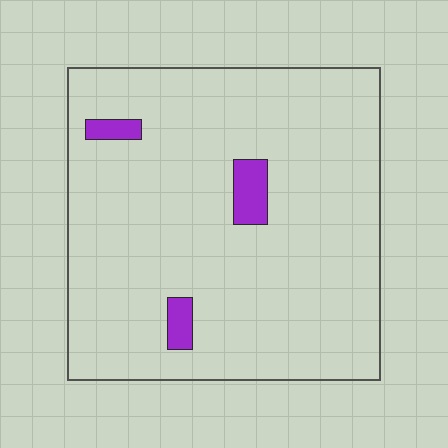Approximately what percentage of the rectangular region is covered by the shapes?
Approximately 5%.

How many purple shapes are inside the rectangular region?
3.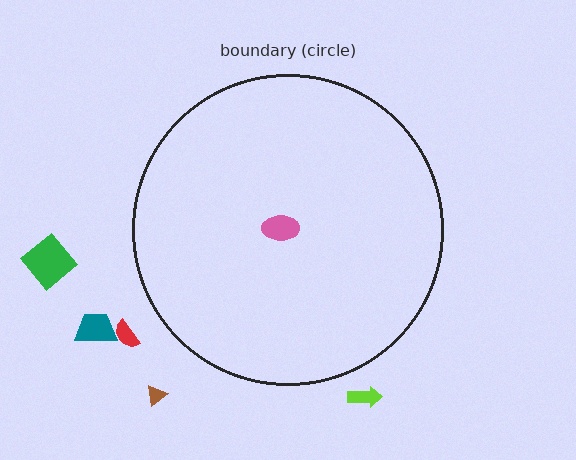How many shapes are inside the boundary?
1 inside, 5 outside.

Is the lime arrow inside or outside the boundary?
Outside.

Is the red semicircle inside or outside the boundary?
Outside.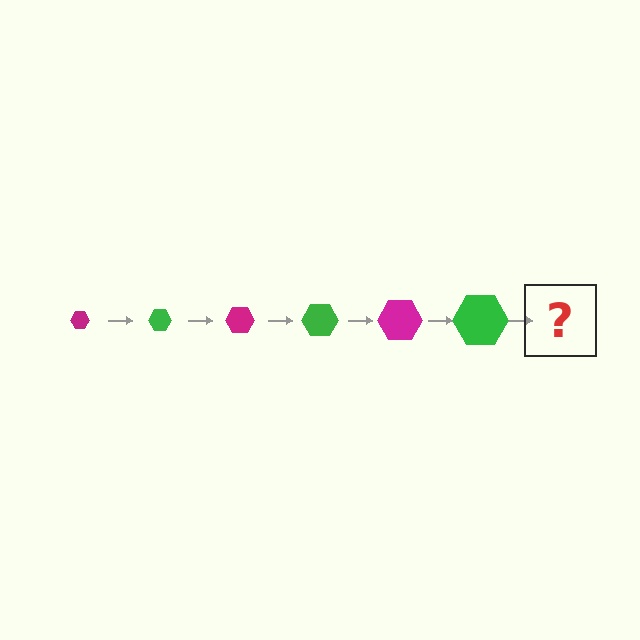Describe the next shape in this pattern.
It should be a magenta hexagon, larger than the previous one.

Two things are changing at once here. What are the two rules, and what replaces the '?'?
The two rules are that the hexagon grows larger each step and the color cycles through magenta and green. The '?' should be a magenta hexagon, larger than the previous one.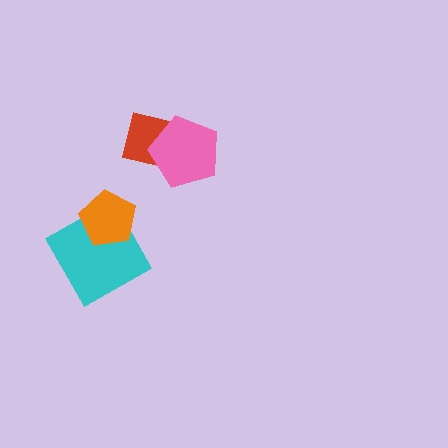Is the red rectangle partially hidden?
Yes, it is partially covered by another shape.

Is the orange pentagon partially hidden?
No, no other shape covers it.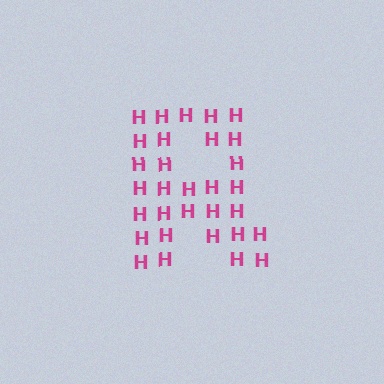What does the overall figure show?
The overall figure shows the letter R.